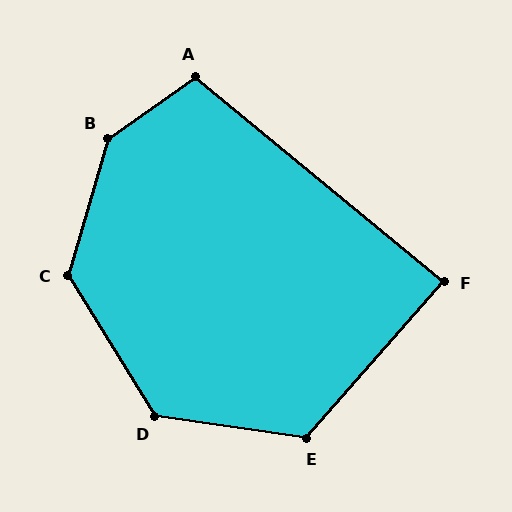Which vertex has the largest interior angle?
B, at approximately 141 degrees.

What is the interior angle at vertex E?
Approximately 123 degrees (obtuse).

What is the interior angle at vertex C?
Approximately 132 degrees (obtuse).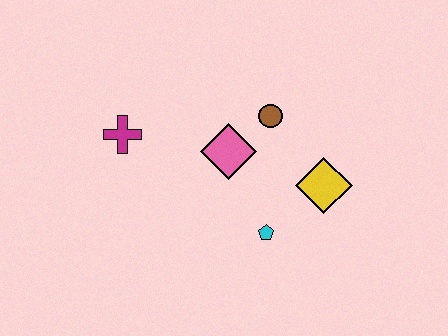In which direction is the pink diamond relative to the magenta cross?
The pink diamond is to the right of the magenta cross.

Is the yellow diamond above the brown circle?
No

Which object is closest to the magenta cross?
The pink diamond is closest to the magenta cross.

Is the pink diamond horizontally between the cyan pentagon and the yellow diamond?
No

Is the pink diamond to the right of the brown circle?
No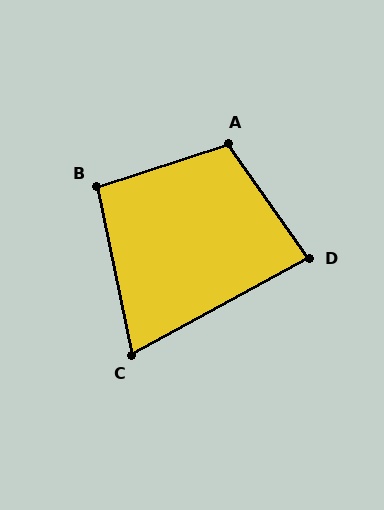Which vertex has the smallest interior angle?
C, at approximately 73 degrees.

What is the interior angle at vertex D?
Approximately 83 degrees (acute).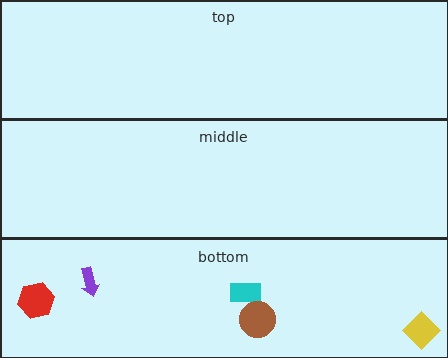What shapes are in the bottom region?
The cyan rectangle, the brown circle, the red hexagon, the purple arrow, the yellow diamond.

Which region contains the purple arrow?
The bottom region.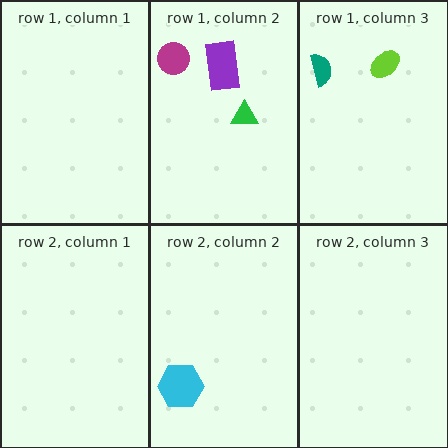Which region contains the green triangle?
The row 1, column 2 region.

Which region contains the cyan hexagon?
The row 2, column 2 region.